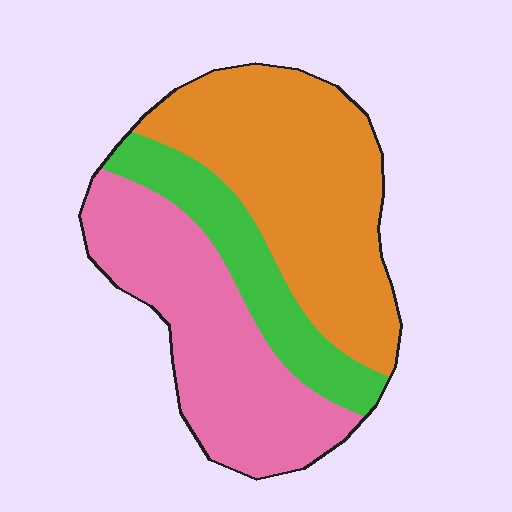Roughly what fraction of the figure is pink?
Pink takes up between a third and a half of the figure.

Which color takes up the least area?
Green, at roughly 20%.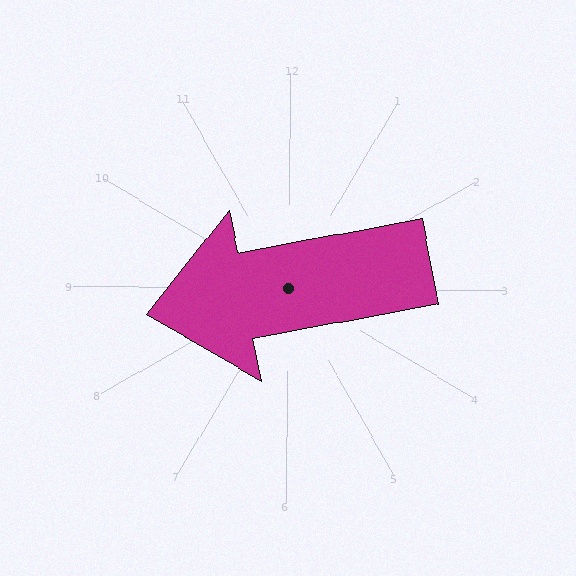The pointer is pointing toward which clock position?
Roughly 9 o'clock.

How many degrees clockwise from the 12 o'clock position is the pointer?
Approximately 259 degrees.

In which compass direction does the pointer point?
West.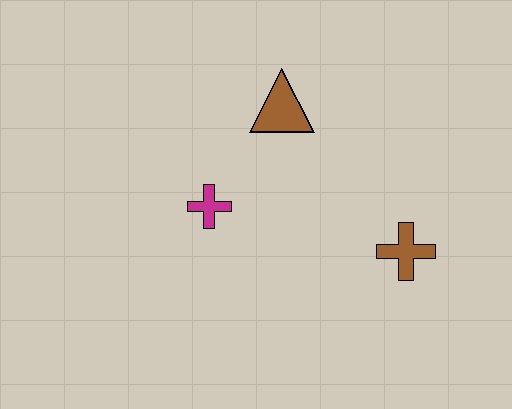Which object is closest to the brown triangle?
The magenta cross is closest to the brown triangle.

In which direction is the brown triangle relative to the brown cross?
The brown triangle is above the brown cross.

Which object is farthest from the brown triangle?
The brown cross is farthest from the brown triangle.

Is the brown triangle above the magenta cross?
Yes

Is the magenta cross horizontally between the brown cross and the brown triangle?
No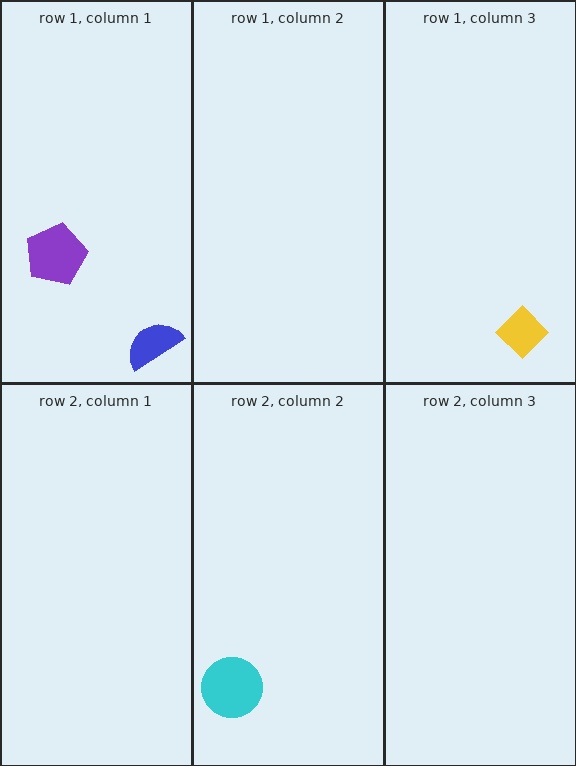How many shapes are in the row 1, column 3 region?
1.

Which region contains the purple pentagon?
The row 1, column 1 region.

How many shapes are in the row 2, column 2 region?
1.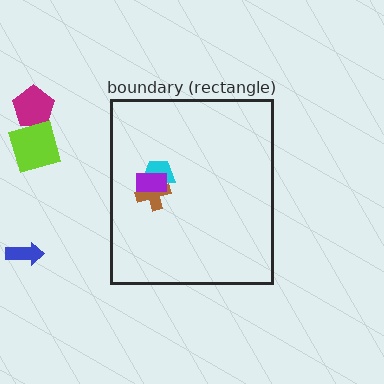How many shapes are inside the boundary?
3 inside, 3 outside.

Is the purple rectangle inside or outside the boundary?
Inside.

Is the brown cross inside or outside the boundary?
Inside.